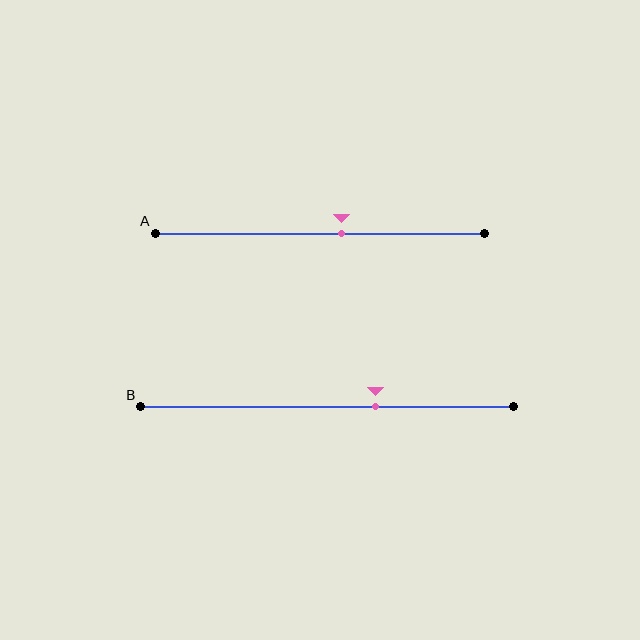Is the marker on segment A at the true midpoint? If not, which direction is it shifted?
No, the marker on segment A is shifted to the right by about 7% of the segment length.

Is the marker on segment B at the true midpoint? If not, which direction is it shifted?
No, the marker on segment B is shifted to the right by about 13% of the segment length.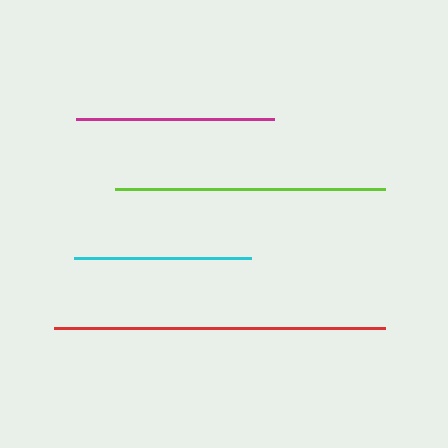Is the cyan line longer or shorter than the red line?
The red line is longer than the cyan line.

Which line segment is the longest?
The red line is the longest at approximately 331 pixels.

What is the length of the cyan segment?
The cyan segment is approximately 177 pixels long.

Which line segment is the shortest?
The cyan line is the shortest at approximately 177 pixels.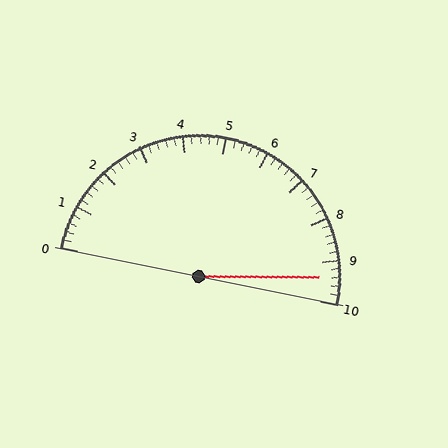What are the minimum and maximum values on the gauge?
The gauge ranges from 0 to 10.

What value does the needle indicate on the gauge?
The needle indicates approximately 9.4.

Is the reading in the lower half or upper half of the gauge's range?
The reading is in the upper half of the range (0 to 10).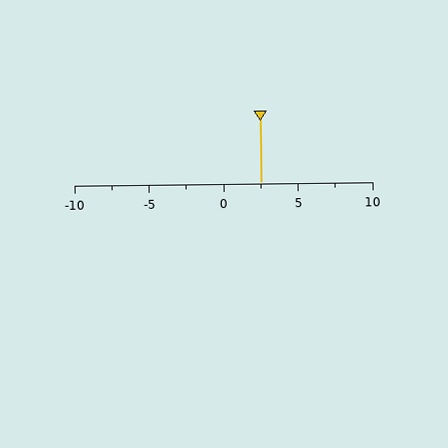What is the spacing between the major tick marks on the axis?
The major ticks are spaced 5 apart.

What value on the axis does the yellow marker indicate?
The marker indicates approximately 2.5.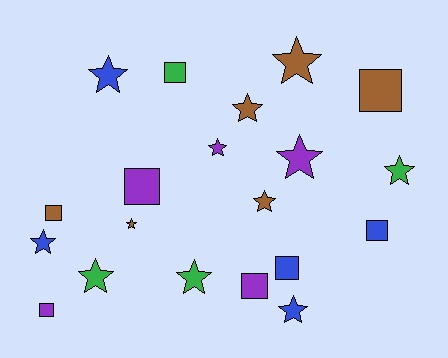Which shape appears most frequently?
Star, with 12 objects.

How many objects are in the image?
There are 20 objects.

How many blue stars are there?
There are 3 blue stars.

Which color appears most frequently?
Brown, with 6 objects.